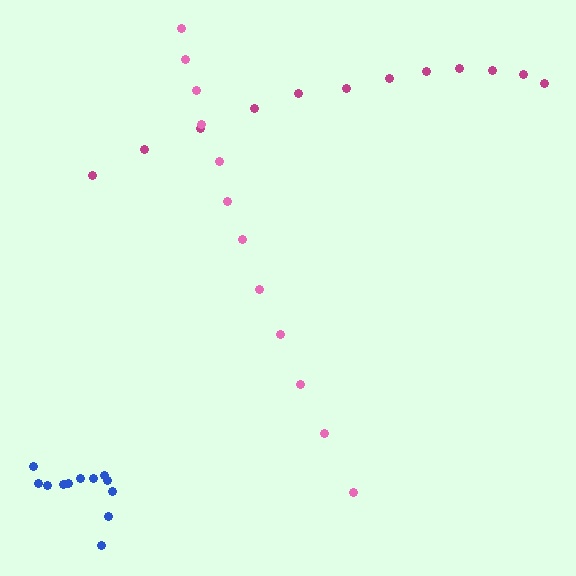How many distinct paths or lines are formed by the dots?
There are 3 distinct paths.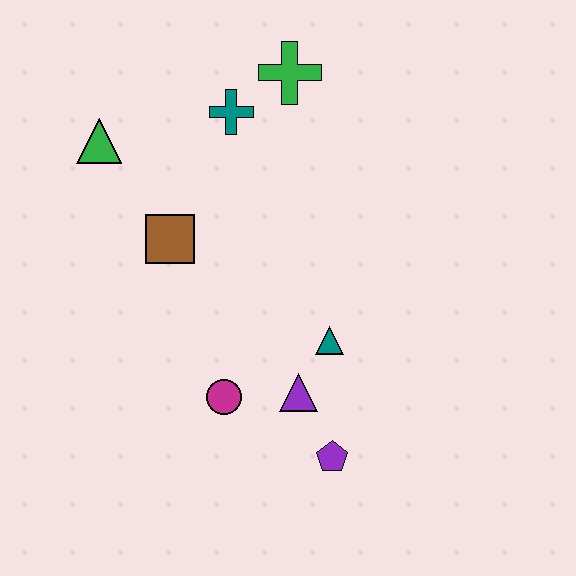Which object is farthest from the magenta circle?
The green cross is farthest from the magenta circle.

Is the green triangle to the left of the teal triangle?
Yes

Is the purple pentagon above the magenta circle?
No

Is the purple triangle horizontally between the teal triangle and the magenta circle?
Yes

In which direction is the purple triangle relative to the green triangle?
The purple triangle is below the green triangle.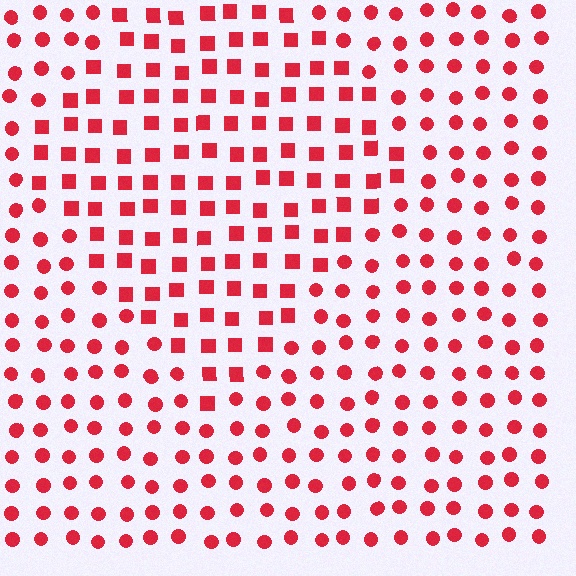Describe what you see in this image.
The image is filled with small red elements arranged in a uniform grid. A diamond-shaped region contains squares, while the surrounding area contains circles. The boundary is defined purely by the change in element shape.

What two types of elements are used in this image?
The image uses squares inside the diamond region and circles outside it.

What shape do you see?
I see a diamond.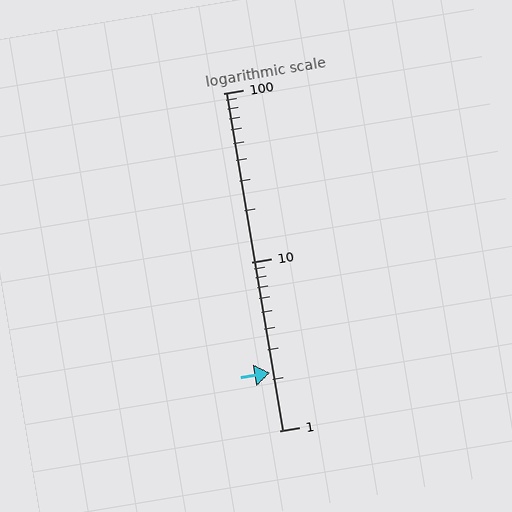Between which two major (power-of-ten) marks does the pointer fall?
The pointer is between 1 and 10.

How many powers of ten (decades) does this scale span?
The scale spans 2 decades, from 1 to 100.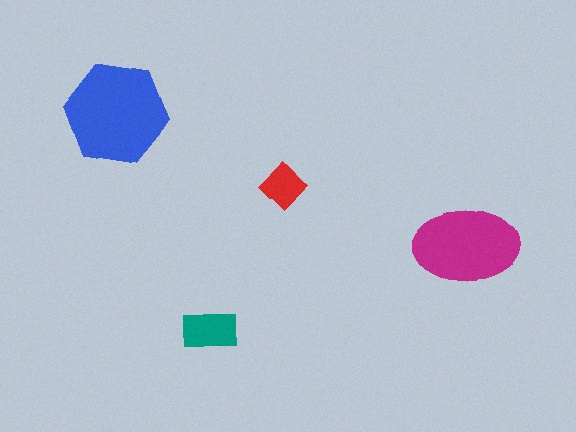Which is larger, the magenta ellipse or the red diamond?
The magenta ellipse.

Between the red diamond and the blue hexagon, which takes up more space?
The blue hexagon.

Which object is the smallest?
The red diamond.